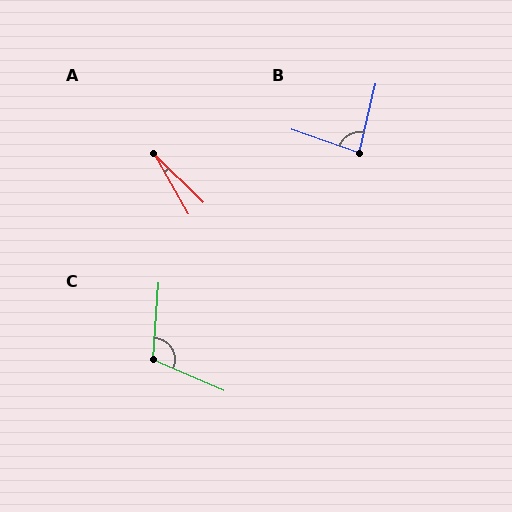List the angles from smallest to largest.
A (16°), B (84°), C (110°).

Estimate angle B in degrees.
Approximately 84 degrees.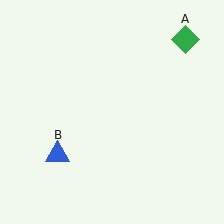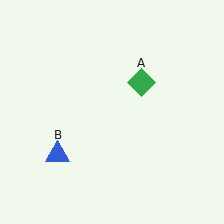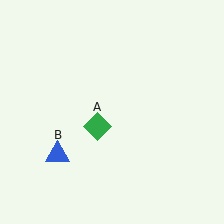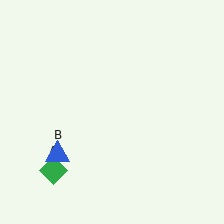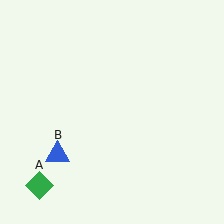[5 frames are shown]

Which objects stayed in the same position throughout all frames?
Blue triangle (object B) remained stationary.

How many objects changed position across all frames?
1 object changed position: green diamond (object A).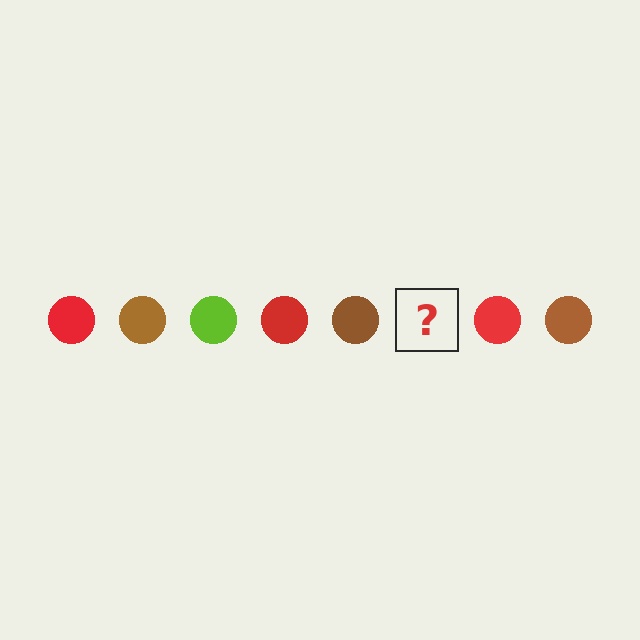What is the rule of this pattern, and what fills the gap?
The rule is that the pattern cycles through red, brown, lime circles. The gap should be filled with a lime circle.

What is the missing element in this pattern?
The missing element is a lime circle.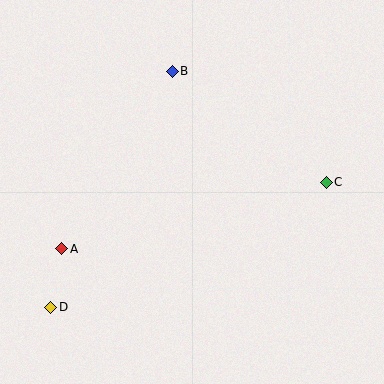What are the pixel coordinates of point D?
Point D is at (51, 307).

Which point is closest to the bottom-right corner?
Point C is closest to the bottom-right corner.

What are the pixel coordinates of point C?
Point C is at (326, 182).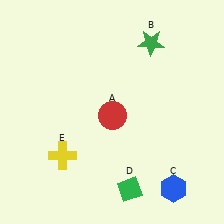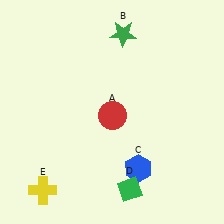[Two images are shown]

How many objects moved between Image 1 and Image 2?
3 objects moved between the two images.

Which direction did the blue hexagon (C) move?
The blue hexagon (C) moved left.